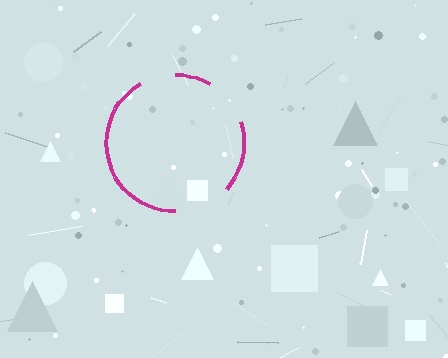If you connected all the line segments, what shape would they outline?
They would outline a circle.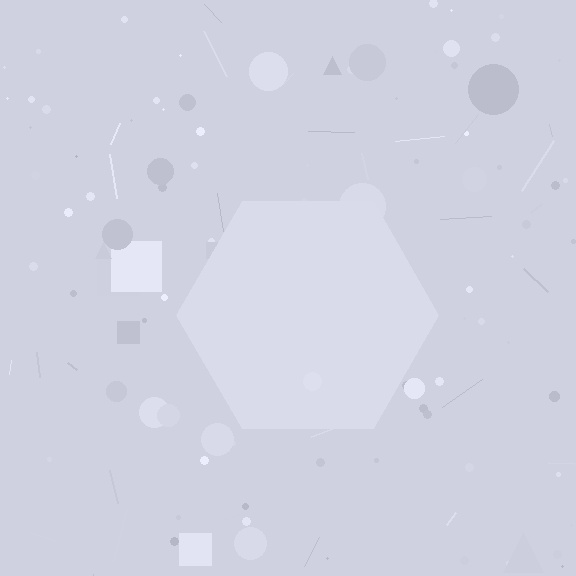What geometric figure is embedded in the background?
A hexagon is embedded in the background.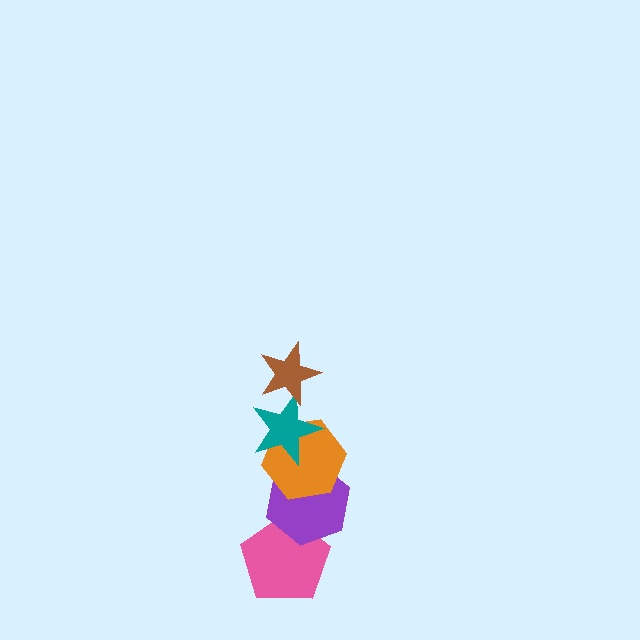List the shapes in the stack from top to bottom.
From top to bottom: the brown star, the teal star, the orange hexagon, the purple hexagon, the pink pentagon.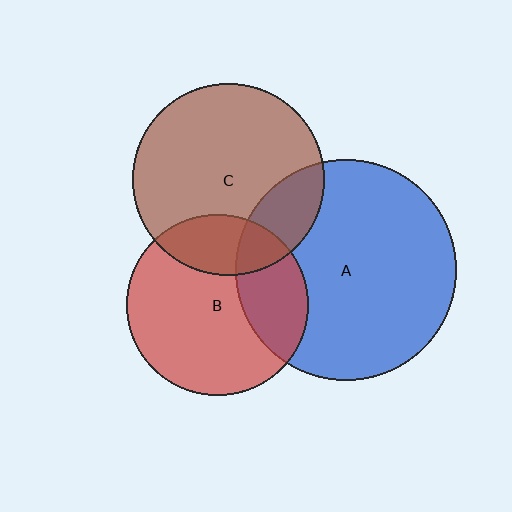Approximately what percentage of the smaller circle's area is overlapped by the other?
Approximately 20%.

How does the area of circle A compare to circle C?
Approximately 1.3 times.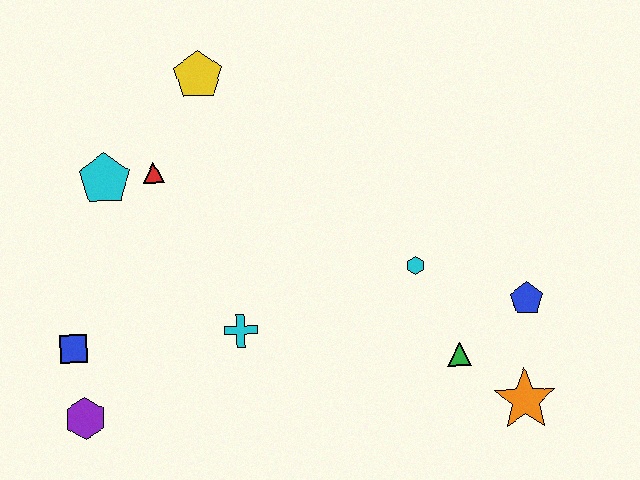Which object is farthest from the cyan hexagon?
The purple hexagon is farthest from the cyan hexagon.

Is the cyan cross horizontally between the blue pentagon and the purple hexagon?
Yes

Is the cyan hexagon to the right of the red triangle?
Yes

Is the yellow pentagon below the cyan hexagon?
No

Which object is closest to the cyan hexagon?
The green triangle is closest to the cyan hexagon.